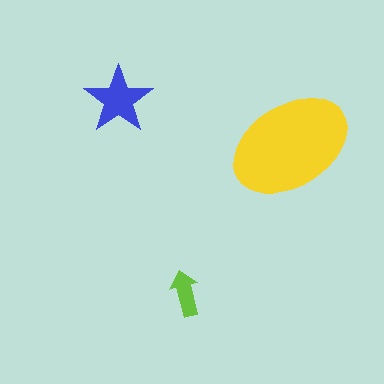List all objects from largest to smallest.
The yellow ellipse, the blue star, the lime arrow.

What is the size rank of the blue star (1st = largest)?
2nd.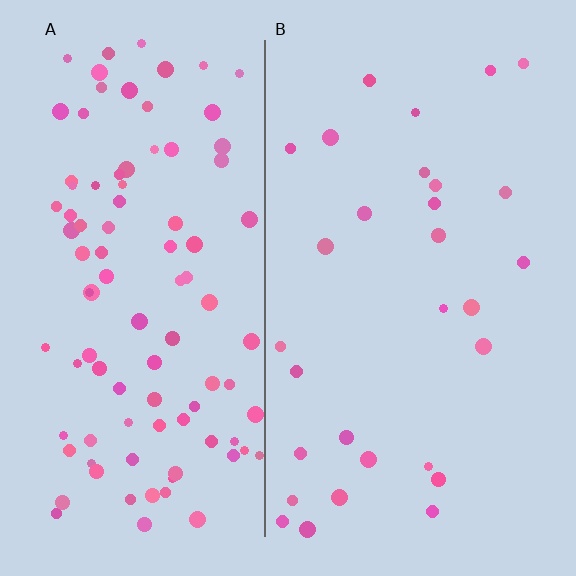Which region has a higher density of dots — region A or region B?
A (the left).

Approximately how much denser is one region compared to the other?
Approximately 3.3× — region A over region B.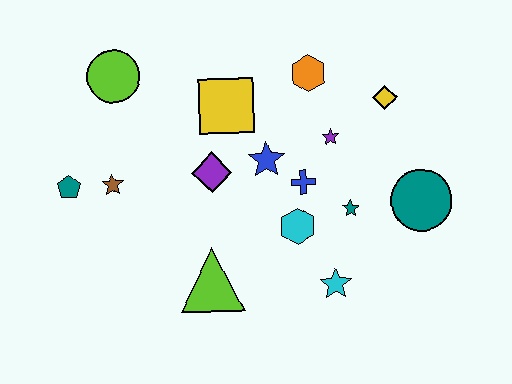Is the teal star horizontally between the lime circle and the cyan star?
No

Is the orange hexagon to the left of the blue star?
No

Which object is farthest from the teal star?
The teal pentagon is farthest from the teal star.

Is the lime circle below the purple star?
No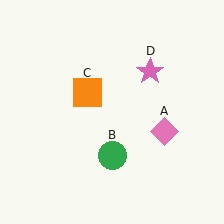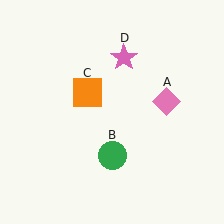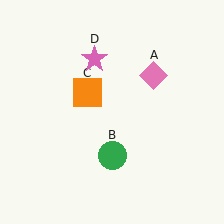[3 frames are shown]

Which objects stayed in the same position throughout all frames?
Green circle (object B) and orange square (object C) remained stationary.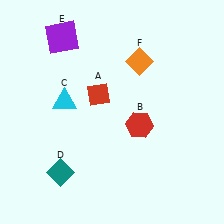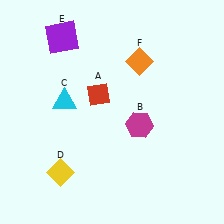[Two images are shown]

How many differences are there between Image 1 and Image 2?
There are 2 differences between the two images.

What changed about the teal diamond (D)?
In Image 1, D is teal. In Image 2, it changed to yellow.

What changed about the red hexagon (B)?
In Image 1, B is red. In Image 2, it changed to magenta.